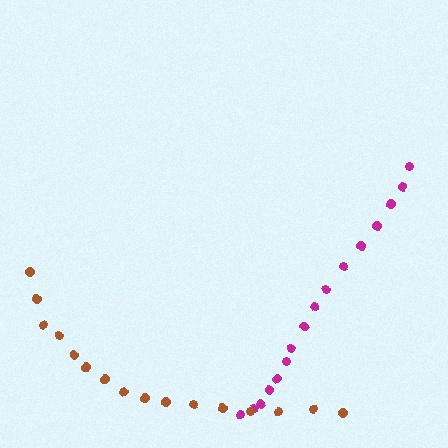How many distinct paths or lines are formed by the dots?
There are 2 distinct paths.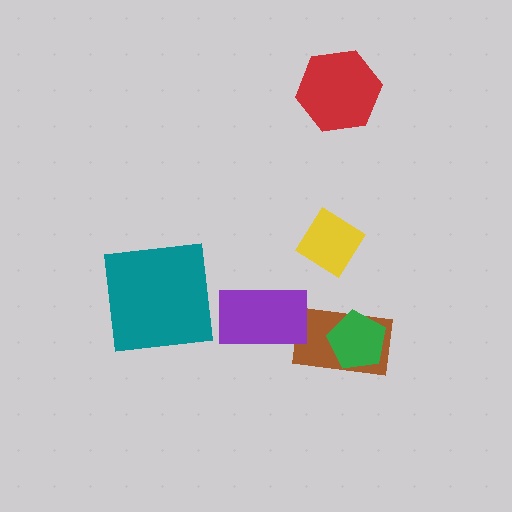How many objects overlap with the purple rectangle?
0 objects overlap with the purple rectangle.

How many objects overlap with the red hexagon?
0 objects overlap with the red hexagon.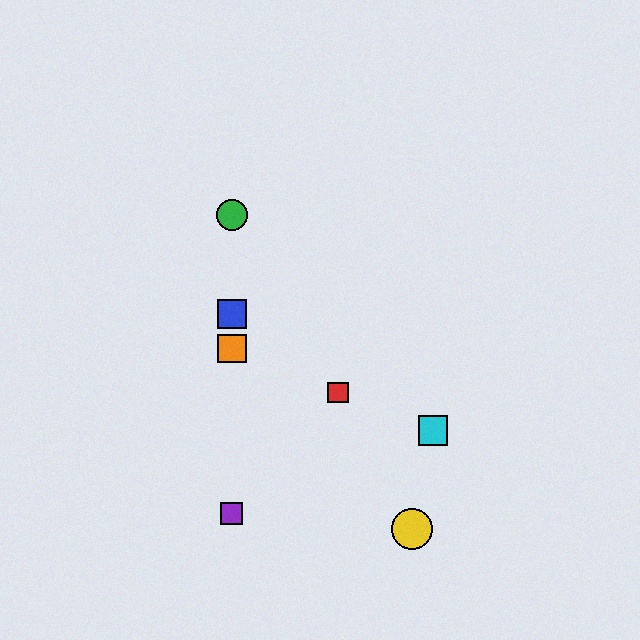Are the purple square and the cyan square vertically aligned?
No, the purple square is at x≈232 and the cyan square is at x≈433.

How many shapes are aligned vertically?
4 shapes (the blue square, the green circle, the purple square, the orange square) are aligned vertically.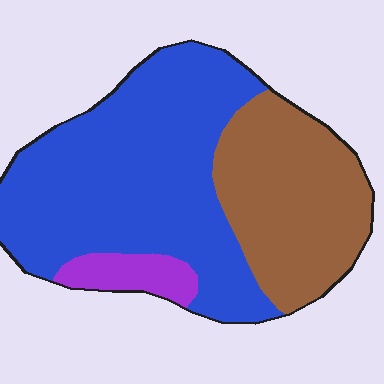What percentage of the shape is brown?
Brown takes up between a third and a half of the shape.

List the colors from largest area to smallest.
From largest to smallest: blue, brown, purple.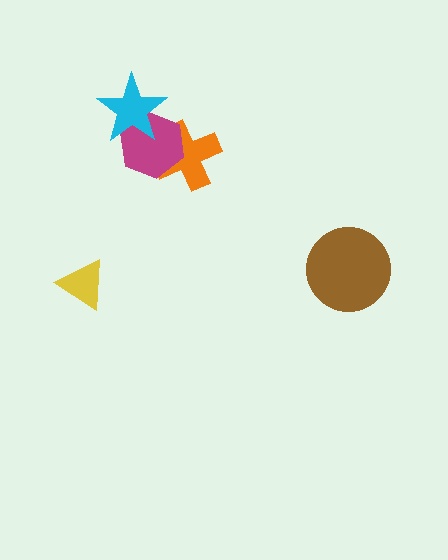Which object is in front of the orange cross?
The magenta hexagon is in front of the orange cross.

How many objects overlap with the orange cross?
1 object overlaps with the orange cross.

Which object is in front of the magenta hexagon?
The cyan star is in front of the magenta hexagon.